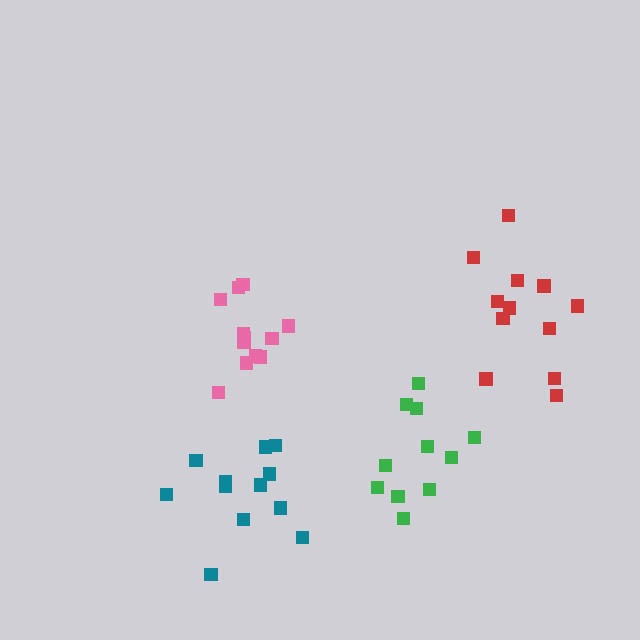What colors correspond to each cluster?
The clusters are colored: teal, pink, red, green.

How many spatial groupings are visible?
There are 4 spatial groupings.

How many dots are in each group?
Group 1: 12 dots, Group 2: 12 dots, Group 3: 12 dots, Group 4: 11 dots (47 total).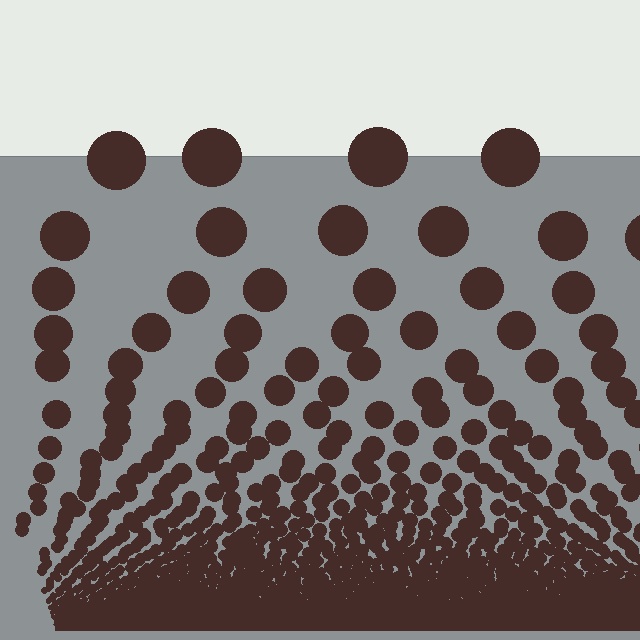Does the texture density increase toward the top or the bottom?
Density increases toward the bottom.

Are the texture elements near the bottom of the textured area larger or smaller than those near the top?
Smaller. The gradient is inverted — elements near the bottom are smaller and denser.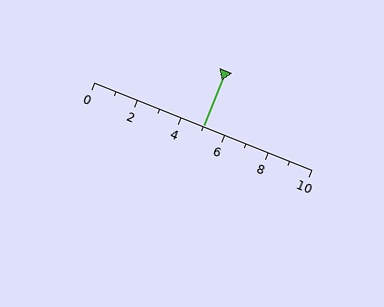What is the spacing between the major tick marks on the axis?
The major ticks are spaced 2 apart.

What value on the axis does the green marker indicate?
The marker indicates approximately 5.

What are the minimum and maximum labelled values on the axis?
The axis runs from 0 to 10.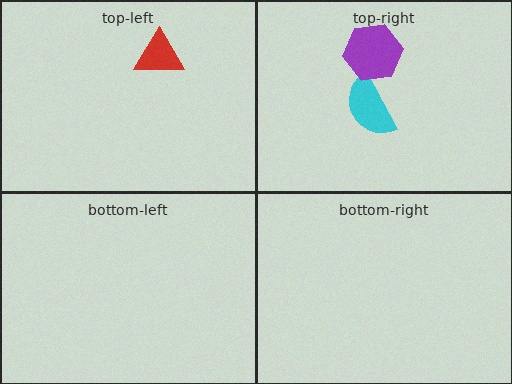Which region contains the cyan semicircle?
The top-right region.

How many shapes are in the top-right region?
2.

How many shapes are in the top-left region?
1.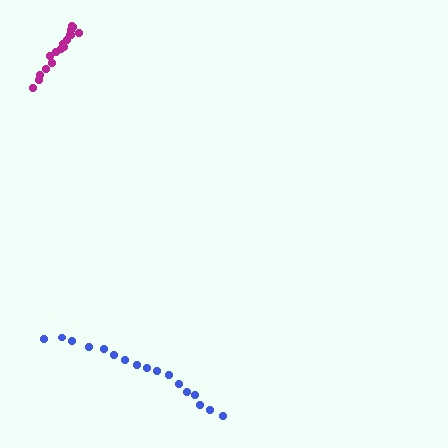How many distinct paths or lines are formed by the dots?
There are 2 distinct paths.